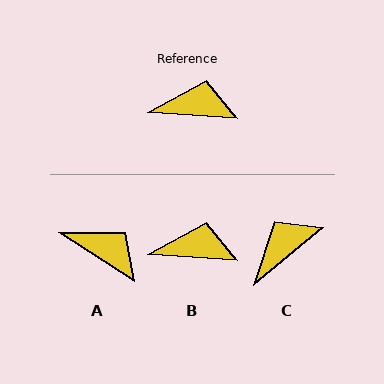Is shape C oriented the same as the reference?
No, it is off by about 44 degrees.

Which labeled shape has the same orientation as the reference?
B.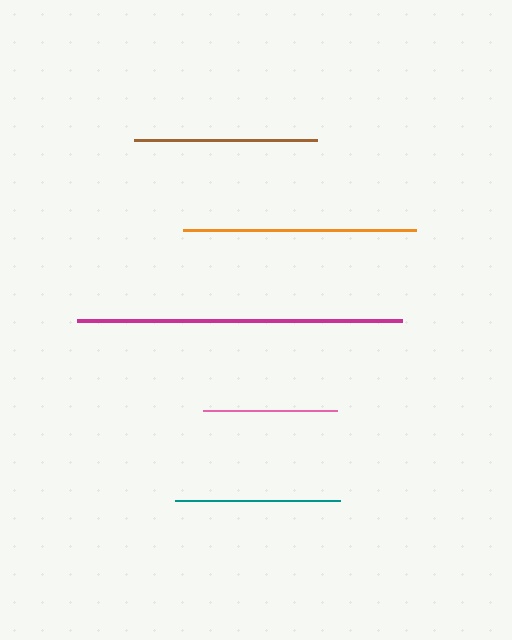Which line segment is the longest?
The magenta line is the longest at approximately 325 pixels.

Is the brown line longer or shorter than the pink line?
The brown line is longer than the pink line.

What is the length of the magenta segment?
The magenta segment is approximately 325 pixels long.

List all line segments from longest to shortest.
From longest to shortest: magenta, orange, brown, teal, pink.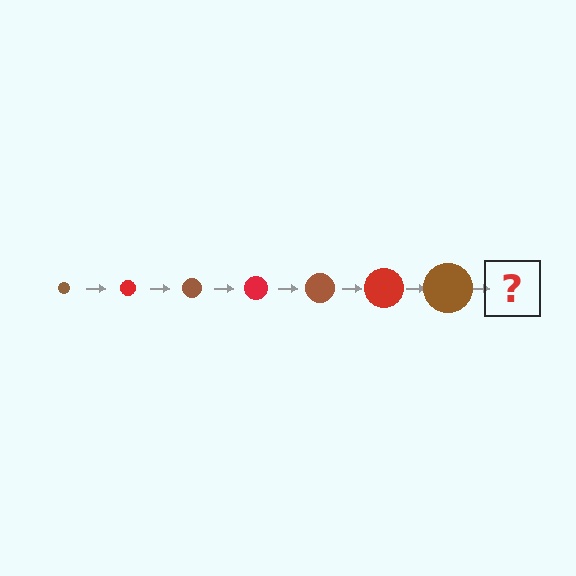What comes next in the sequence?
The next element should be a red circle, larger than the previous one.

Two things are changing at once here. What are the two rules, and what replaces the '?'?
The two rules are that the circle grows larger each step and the color cycles through brown and red. The '?' should be a red circle, larger than the previous one.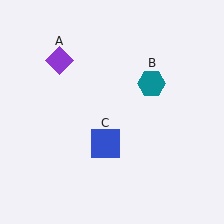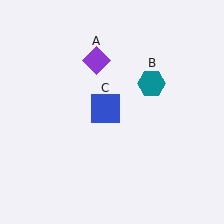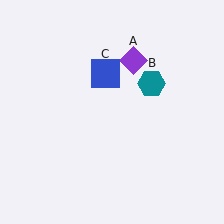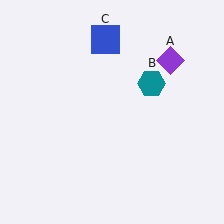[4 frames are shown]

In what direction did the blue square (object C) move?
The blue square (object C) moved up.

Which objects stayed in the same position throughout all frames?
Teal hexagon (object B) remained stationary.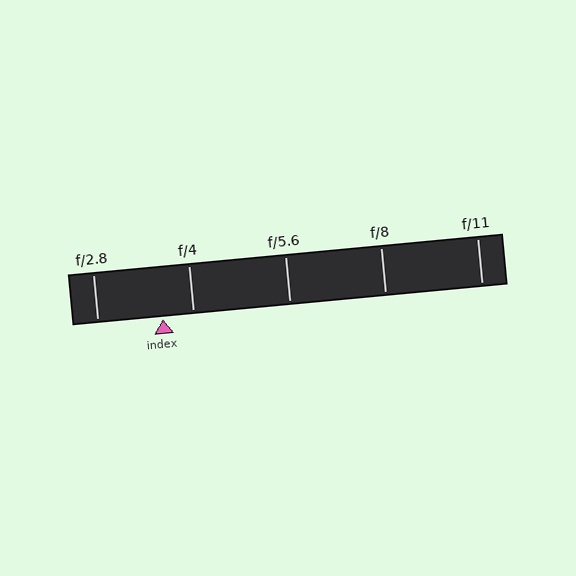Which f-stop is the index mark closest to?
The index mark is closest to f/4.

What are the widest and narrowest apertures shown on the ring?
The widest aperture shown is f/2.8 and the narrowest is f/11.